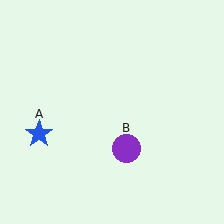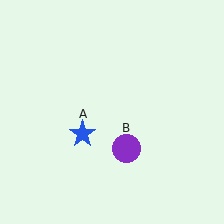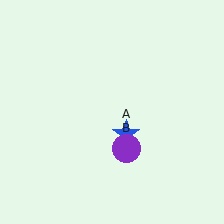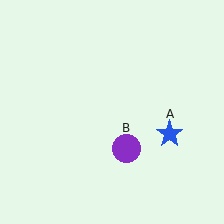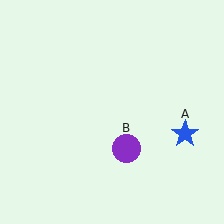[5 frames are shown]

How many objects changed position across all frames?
1 object changed position: blue star (object A).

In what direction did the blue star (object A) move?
The blue star (object A) moved right.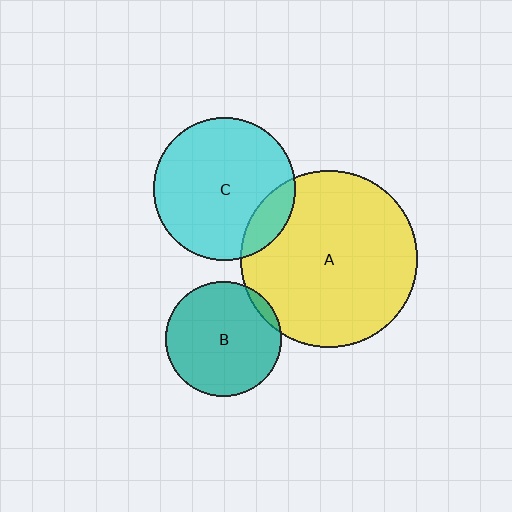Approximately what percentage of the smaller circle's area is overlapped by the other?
Approximately 5%.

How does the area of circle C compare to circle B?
Approximately 1.5 times.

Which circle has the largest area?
Circle A (yellow).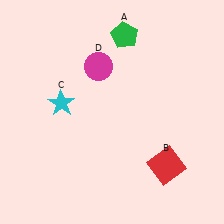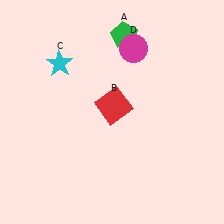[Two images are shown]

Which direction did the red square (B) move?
The red square (B) moved up.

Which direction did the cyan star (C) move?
The cyan star (C) moved up.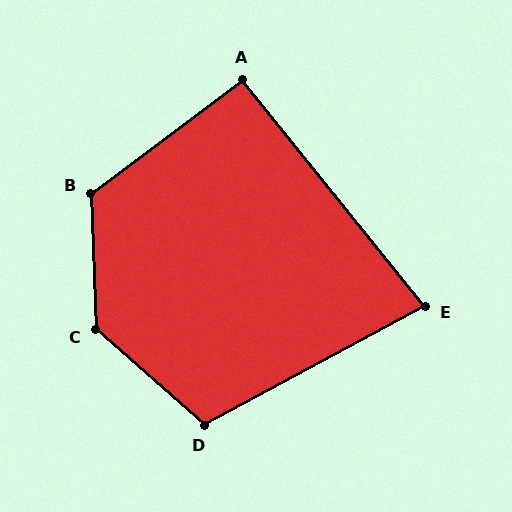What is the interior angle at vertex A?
Approximately 92 degrees (approximately right).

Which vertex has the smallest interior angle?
E, at approximately 79 degrees.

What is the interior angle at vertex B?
Approximately 125 degrees (obtuse).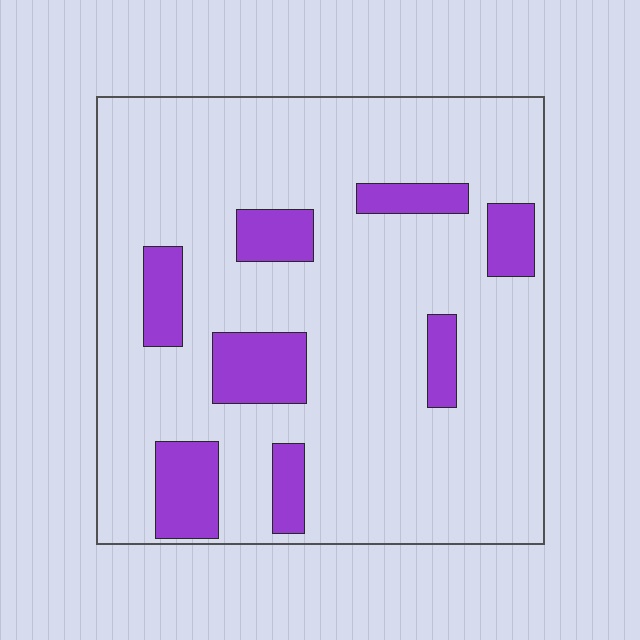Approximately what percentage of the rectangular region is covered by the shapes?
Approximately 15%.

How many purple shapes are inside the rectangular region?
8.